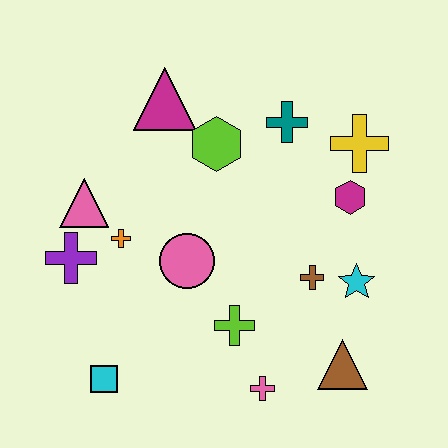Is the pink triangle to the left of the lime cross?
Yes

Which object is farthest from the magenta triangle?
The brown triangle is farthest from the magenta triangle.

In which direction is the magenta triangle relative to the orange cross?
The magenta triangle is above the orange cross.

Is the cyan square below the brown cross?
Yes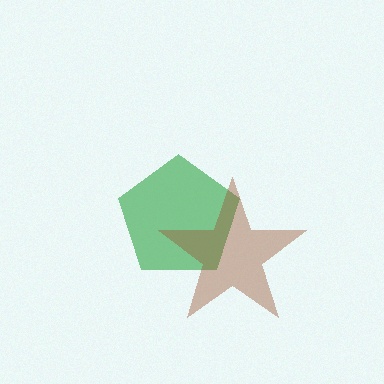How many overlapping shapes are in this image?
There are 2 overlapping shapes in the image.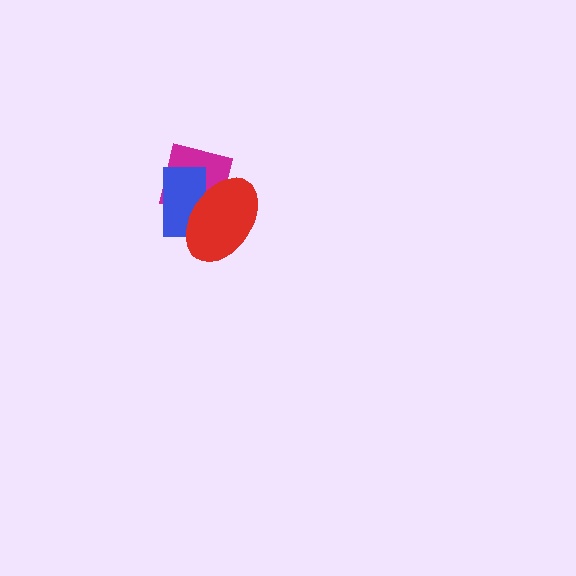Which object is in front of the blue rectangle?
The red ellipse is in front of the blue rectangle.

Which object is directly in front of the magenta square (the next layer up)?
The blue rectangle is directly in front of the magenta square.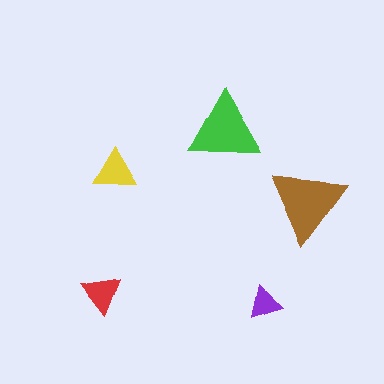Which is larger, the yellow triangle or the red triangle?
The yellow one.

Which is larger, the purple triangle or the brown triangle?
The brown one.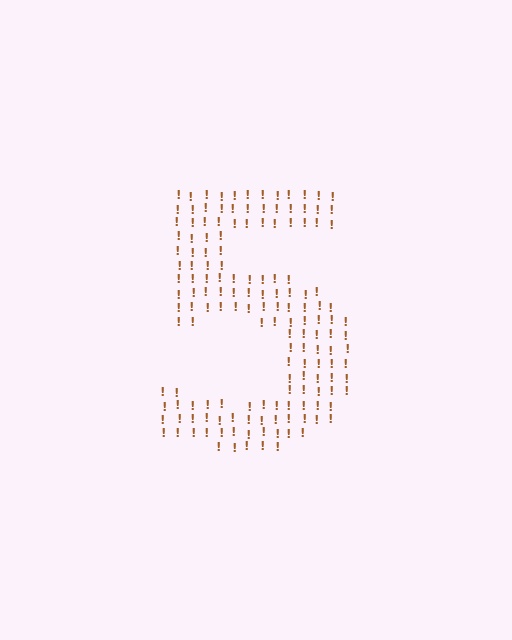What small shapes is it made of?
It is made of small exclamation marks.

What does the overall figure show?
The overall figure shows the digit 5.